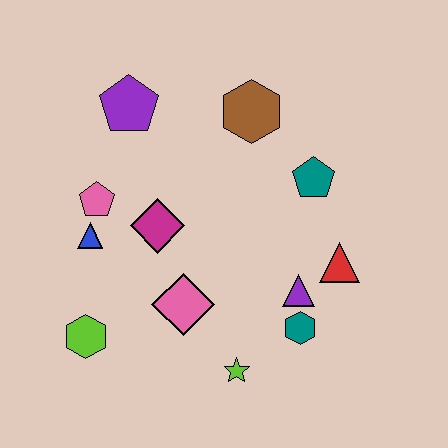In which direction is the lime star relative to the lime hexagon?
The lime star is to the right of the lime hexagon.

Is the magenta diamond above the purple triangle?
Yes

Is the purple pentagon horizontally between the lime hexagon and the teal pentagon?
Yes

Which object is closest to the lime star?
The teal hexagon is closest to the lime star.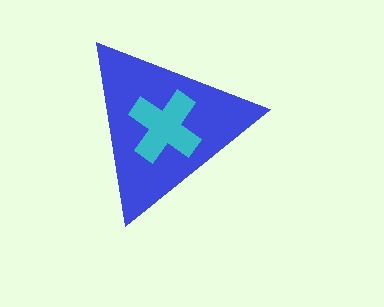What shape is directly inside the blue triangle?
The cyan cross.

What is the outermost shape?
The blue triangle.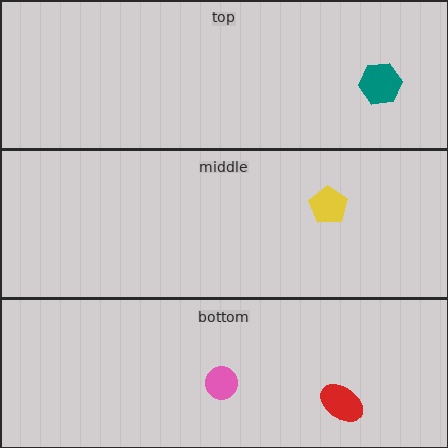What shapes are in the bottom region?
The red ellipse, the pink circle.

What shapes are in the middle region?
The yellow pentagon.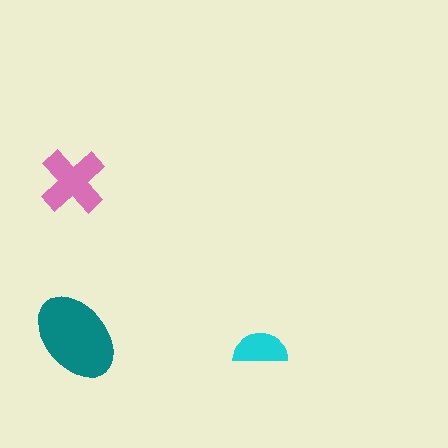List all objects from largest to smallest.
The teal ellipse, the pink cross, the cyan semicircle.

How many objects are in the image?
There are 3 objects in the image.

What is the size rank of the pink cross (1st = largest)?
2nd.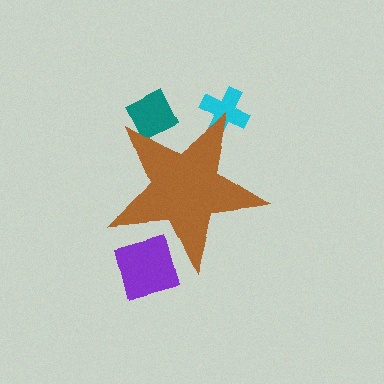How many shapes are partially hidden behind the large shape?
3 shapes are partially hidden.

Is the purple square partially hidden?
Yes, the purple square is partially hidden behind the brown star.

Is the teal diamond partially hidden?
Yes, the teal diamond is partially hidden behind the brown star.